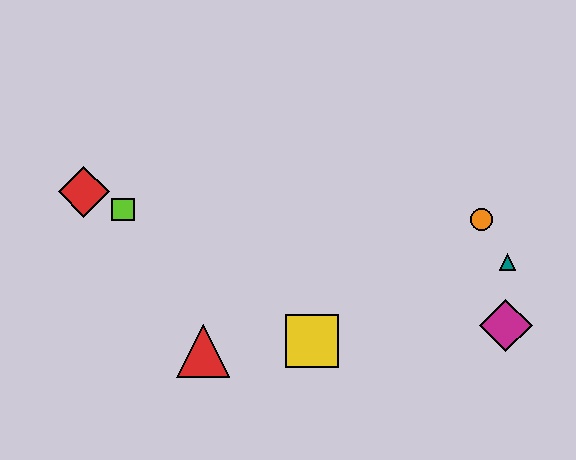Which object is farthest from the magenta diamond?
The red diamond is farthest from the magenta diamond.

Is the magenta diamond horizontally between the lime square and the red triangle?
No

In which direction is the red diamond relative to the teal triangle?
The red diamond is to the left of the teal triangle.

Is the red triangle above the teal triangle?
No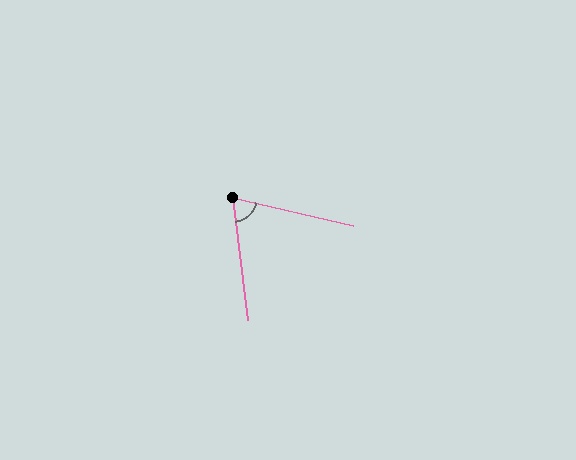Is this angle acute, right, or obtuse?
It is acute.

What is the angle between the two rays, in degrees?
Approximately 70 degrees.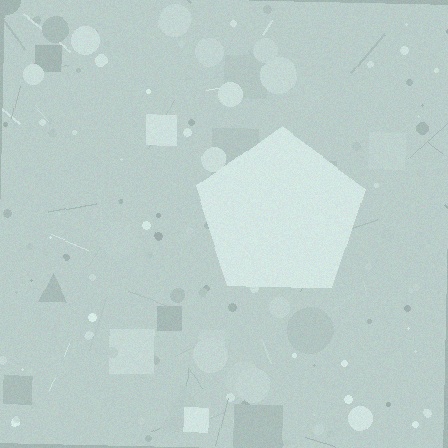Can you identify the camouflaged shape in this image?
The camouflaged shape is a pentagon.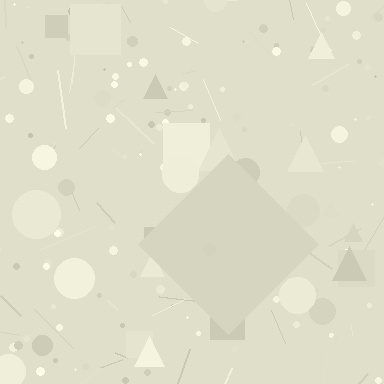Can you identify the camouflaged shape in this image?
The camouflaged shape is a diamond.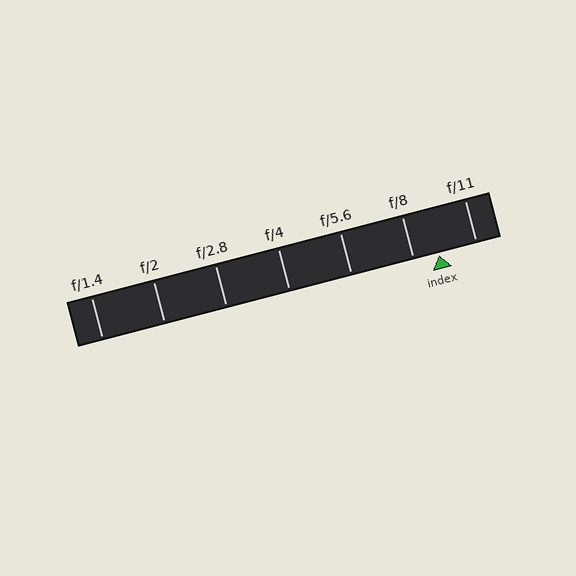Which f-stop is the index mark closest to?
The index mark is closest to f/8.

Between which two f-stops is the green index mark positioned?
The index mark is between f/8 and f/11.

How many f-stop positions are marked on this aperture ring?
There are 7 f-stop positions marked.